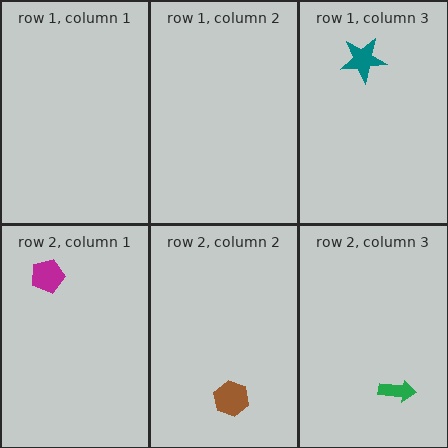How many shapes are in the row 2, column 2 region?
1.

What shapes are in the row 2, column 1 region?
The magenta pentagon.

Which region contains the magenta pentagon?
The row 2, column 1 region.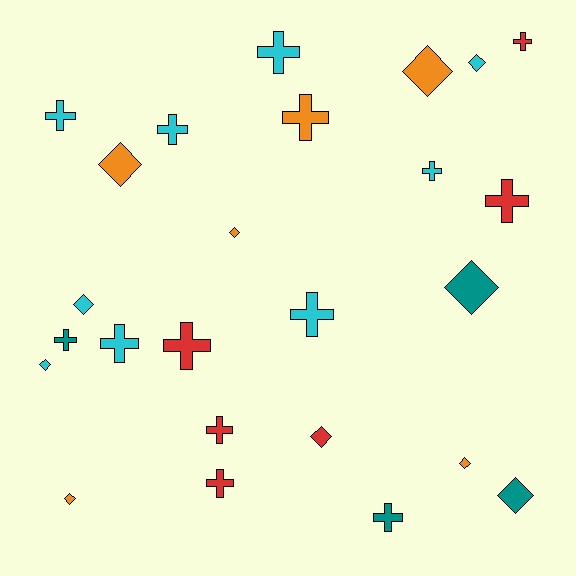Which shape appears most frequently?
Cross, with 14 objects.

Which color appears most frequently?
Cyan, with 9 objects.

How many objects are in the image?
There are 25 objects.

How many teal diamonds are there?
There are 2 teal diamonds.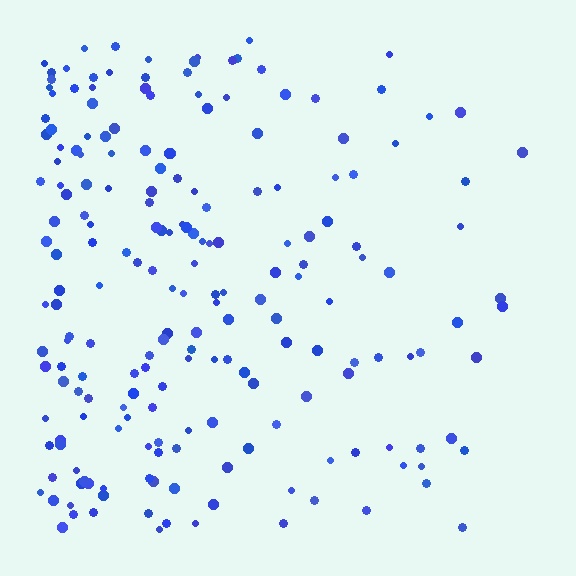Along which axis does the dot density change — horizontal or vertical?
Horizontal.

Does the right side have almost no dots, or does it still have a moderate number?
Still a moderate number, just noticeably fewer than the left.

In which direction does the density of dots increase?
From right to left, with the left side densest.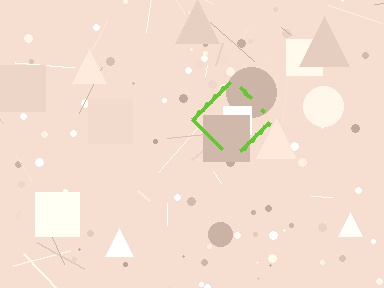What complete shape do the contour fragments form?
The contour fragments form a diamond.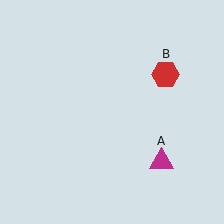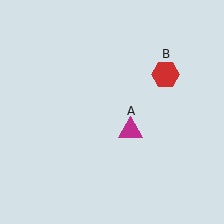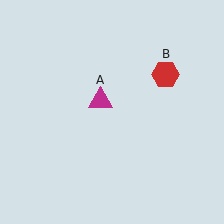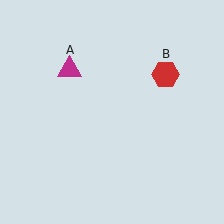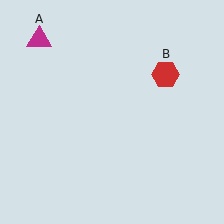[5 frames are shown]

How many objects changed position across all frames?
1 object changed position: magenta triangle (object A).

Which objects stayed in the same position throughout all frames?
Red hexagon (object B) remained stationary.